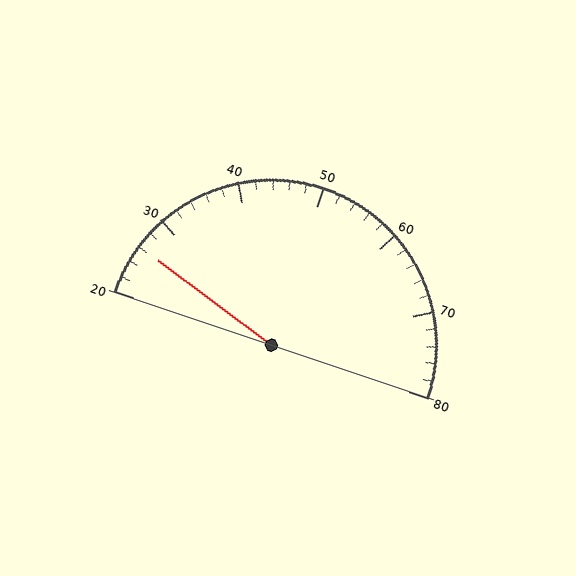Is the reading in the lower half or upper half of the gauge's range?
The reading is in the lower half of the range (20 to 80).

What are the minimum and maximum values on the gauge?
The gauge ranges from 20 to 80.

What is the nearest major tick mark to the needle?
The nearest major tick mark is 30.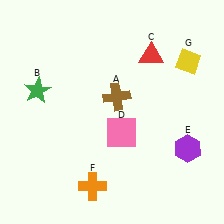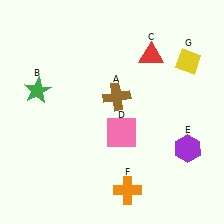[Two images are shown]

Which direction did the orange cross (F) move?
The orange cross (F) moved right.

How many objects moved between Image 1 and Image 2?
1 object moved between the two images.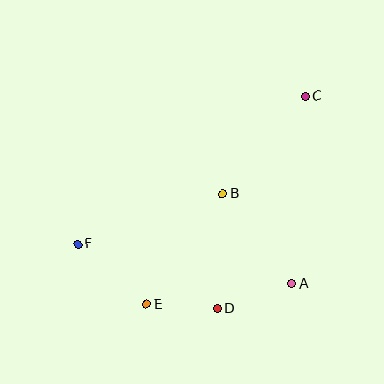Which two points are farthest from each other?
Points C and F are farthest from each other.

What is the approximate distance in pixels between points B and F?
The distance between B and F is approximately 154 pixels.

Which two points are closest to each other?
Points D and E are closest to each other.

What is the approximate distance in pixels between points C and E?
The distance between C and E is approximately 262 pixels.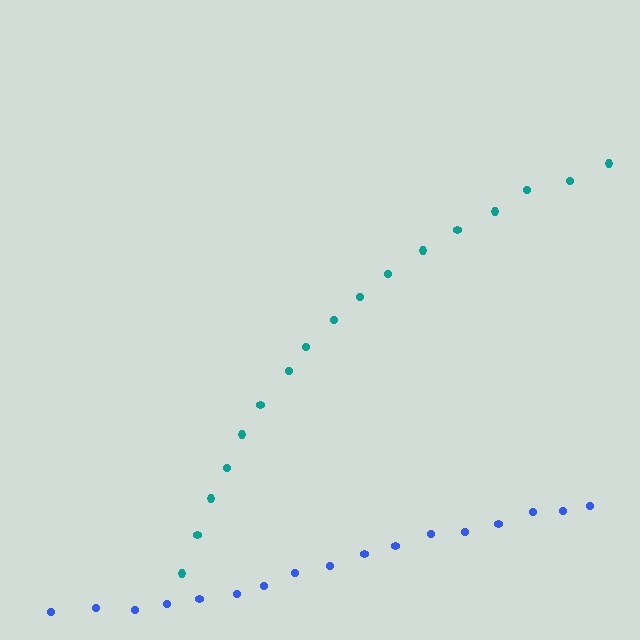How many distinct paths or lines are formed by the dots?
There are 2 distinct paths.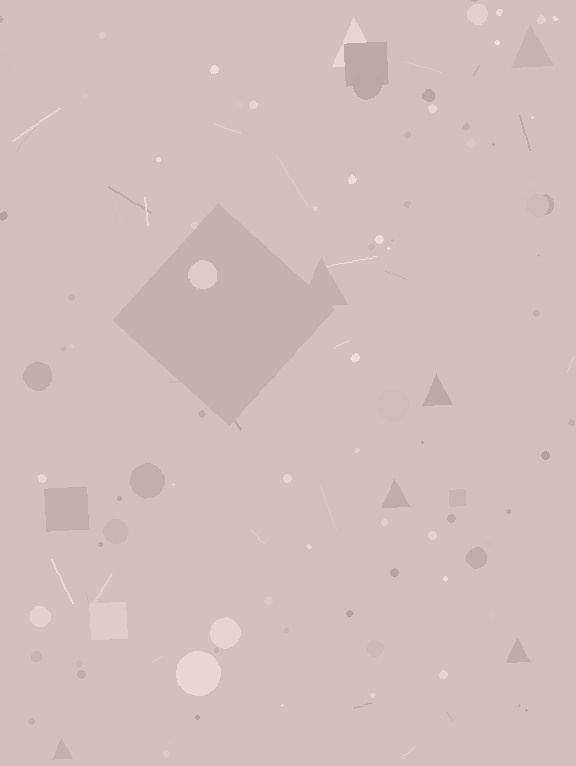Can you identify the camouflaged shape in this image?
The camouflaged shape is a diamond.